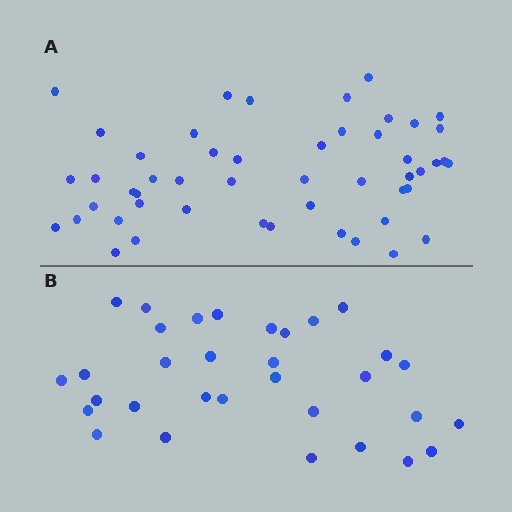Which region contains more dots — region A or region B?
Region A (the top region) has more dots.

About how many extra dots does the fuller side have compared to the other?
Region A has approximately 20 more dots than region B.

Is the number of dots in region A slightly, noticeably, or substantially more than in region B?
Region A has substantially more. The ratio is roughly 1.6 to 1.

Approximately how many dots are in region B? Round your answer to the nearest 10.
About 30 dots. (The exact count is 32, which rounds to 30.)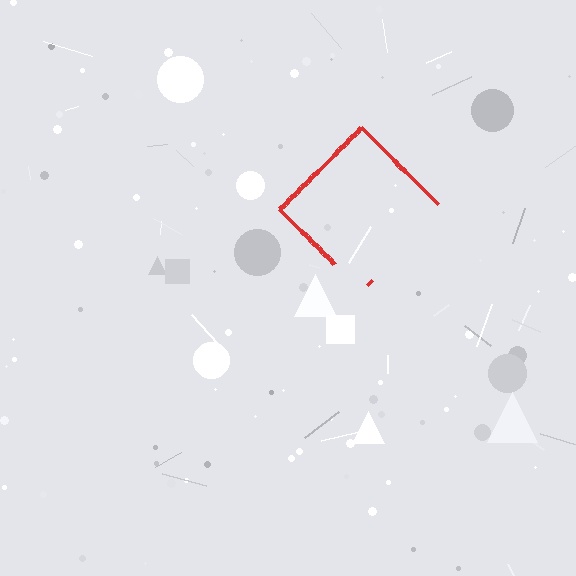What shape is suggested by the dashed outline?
The dashed outline suggests a diamond.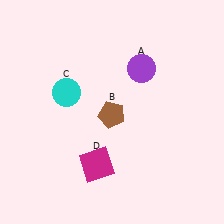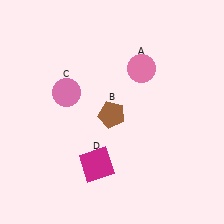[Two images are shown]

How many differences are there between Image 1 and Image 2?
There are 2 differences between the two images.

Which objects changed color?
A changed from purple to pink. C changed from cyan to pink.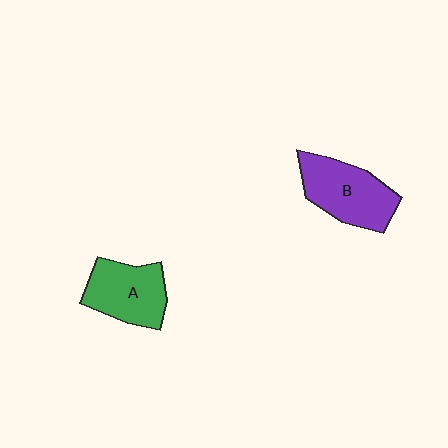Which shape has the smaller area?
Shape A (green).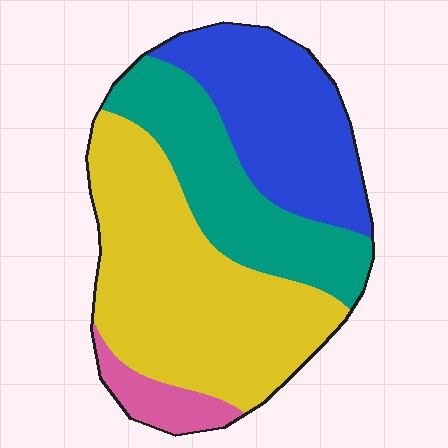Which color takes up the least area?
Pink, at roughly 5%.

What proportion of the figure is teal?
Teal covers 24% of the figure.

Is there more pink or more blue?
Blue.